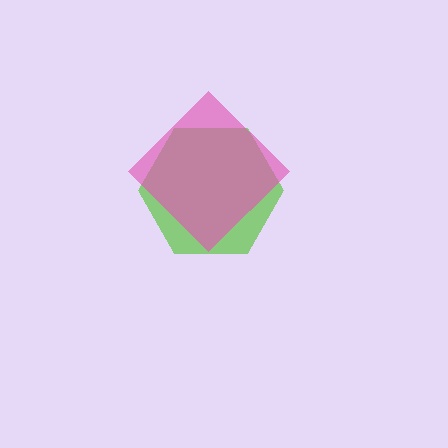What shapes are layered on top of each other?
The layered shapes are: a lime hexagon, a pink diamond.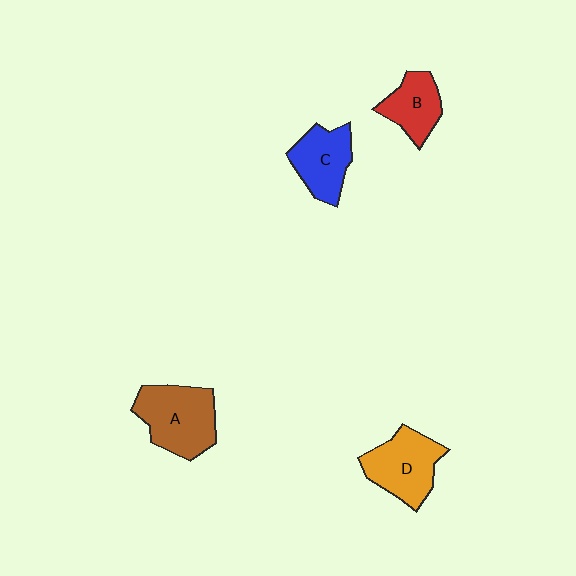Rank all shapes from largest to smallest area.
From largest to smallest: A (brown), D (orange), C (blue), B (red).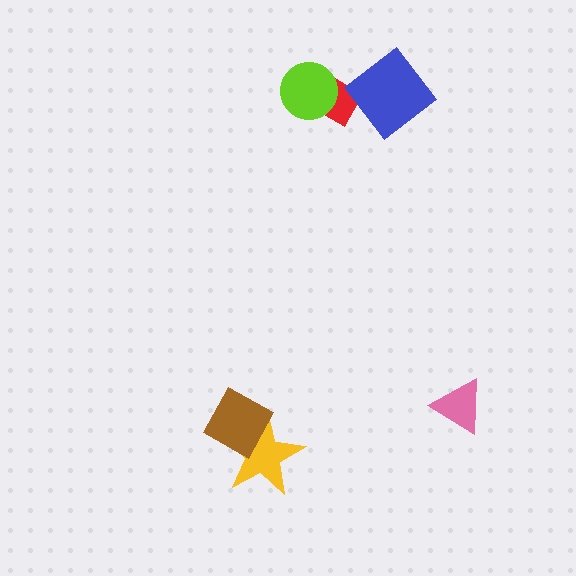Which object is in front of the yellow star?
The brown diamond is in front of the yellow star.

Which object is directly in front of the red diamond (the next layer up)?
The lime circle is directly in front of the red diamond.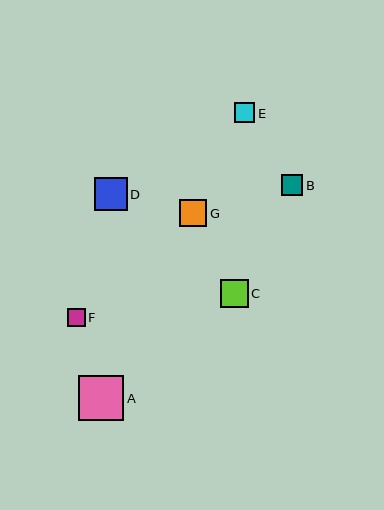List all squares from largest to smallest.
From largest to smallest: A, D, C, G, B, E, F.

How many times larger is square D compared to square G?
Square D is approximately 1.2 times the size of square G.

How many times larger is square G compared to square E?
Square G is approximately 1.4 times the size of square E.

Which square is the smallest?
Square F is the smallest with a size of approximately 18 pixels.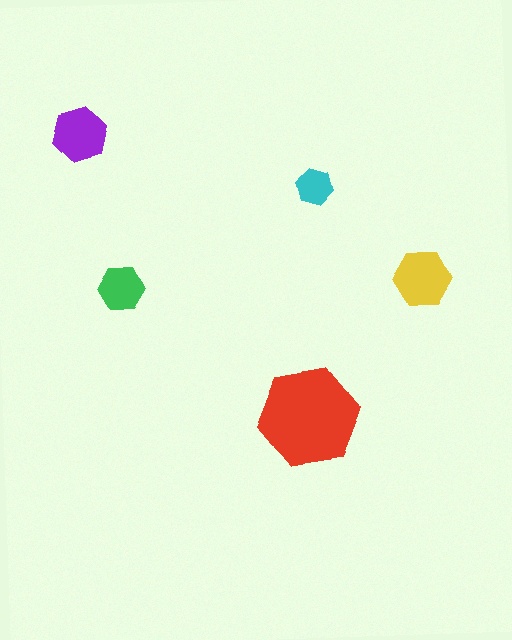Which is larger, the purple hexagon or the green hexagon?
The purple one.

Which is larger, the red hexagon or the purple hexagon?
The red one.